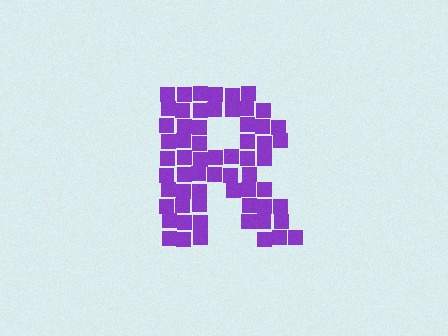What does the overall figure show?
The overall figure shows the letter R.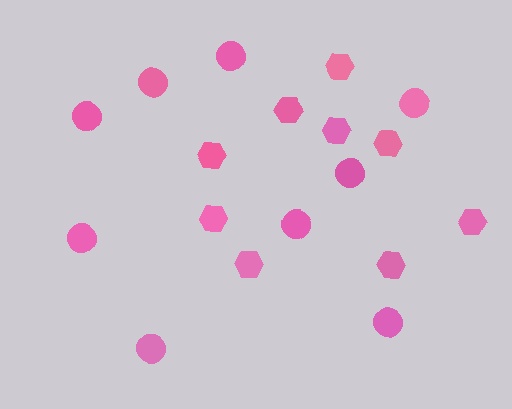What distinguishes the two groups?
There are 2 groups: one group of circles (9) and one group of hexagons (9).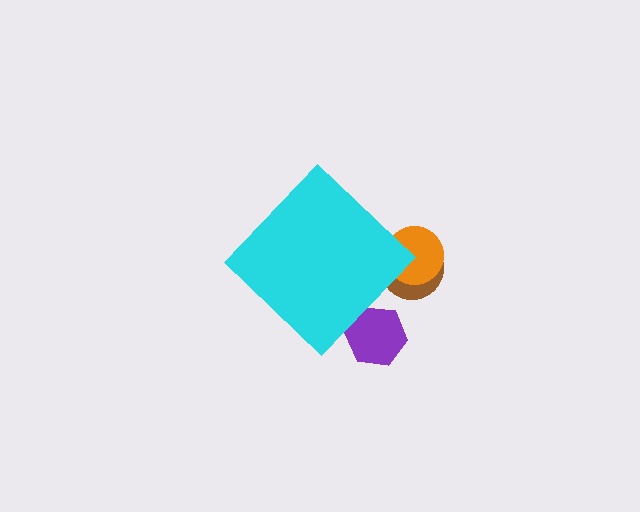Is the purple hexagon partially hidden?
Yes, the purple hexagon is partially hidden behind the cyan diamond.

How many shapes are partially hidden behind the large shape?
3 shapes are partially hidden.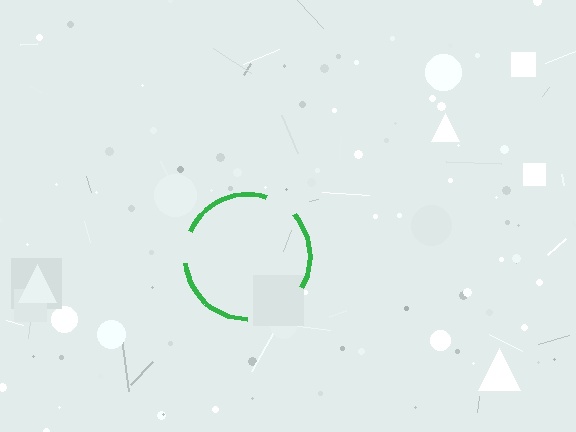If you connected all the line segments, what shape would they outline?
They would outline a circle.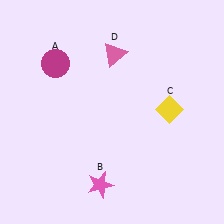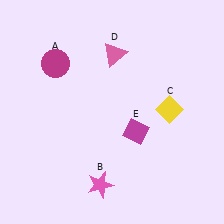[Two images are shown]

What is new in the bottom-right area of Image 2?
A magenta diamond (E) was added in the bottom-right area of Image 2.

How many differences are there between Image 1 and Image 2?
There is 1 difference between the two images.